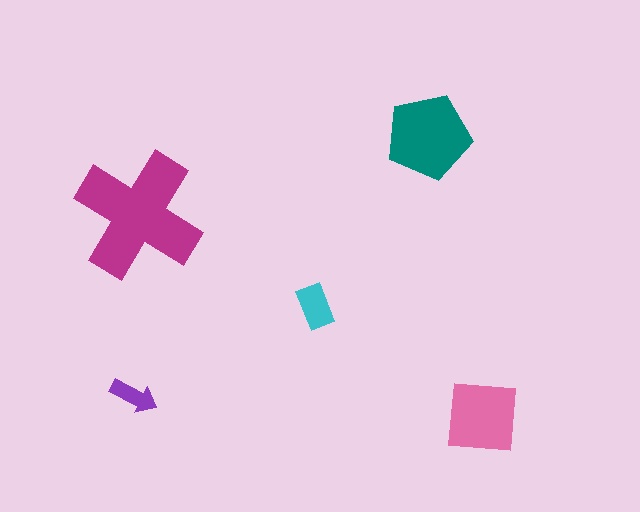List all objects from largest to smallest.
The magenta cross, the teal pentagon, the pink square, the cyan rectangle, the purple arrow.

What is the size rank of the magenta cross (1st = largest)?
1st.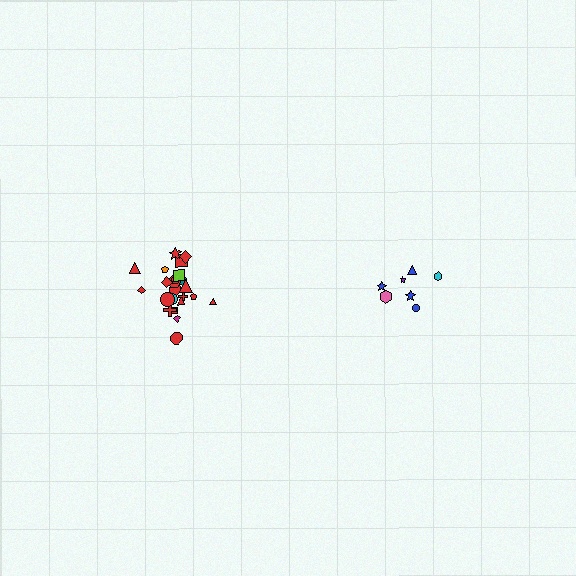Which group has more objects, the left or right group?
The left group.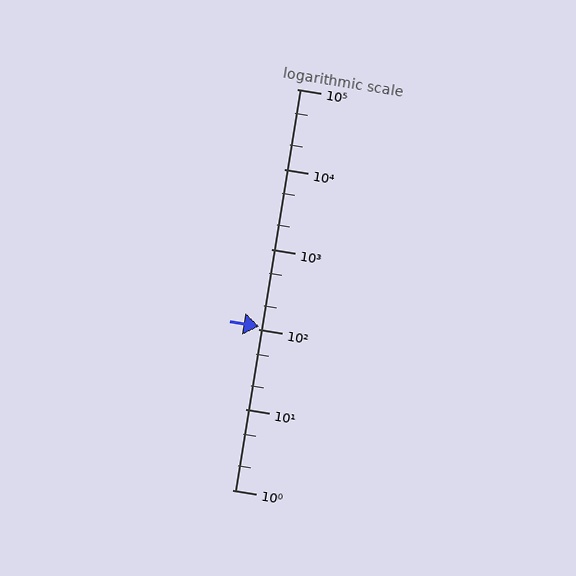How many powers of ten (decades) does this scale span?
The scale spans 5 decades, from 1 to 100000.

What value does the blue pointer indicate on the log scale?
The pointer indicates approximately 110.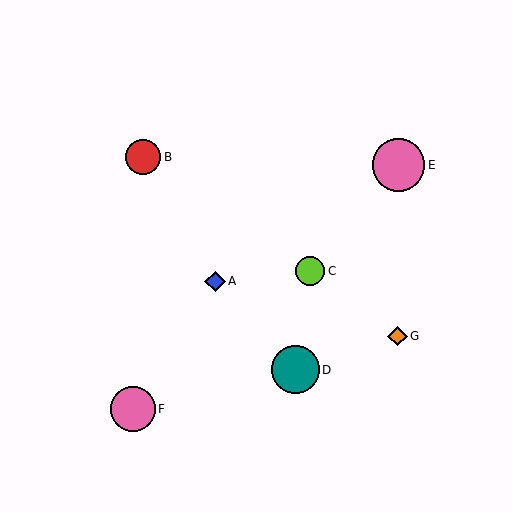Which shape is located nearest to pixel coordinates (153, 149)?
The red circle (labeled B) at (143, 157) is nearest to that location.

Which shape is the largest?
The pink circle (labeled E) is the largest.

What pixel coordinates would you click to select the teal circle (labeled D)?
Click at (295, 370) to select the teal circle D.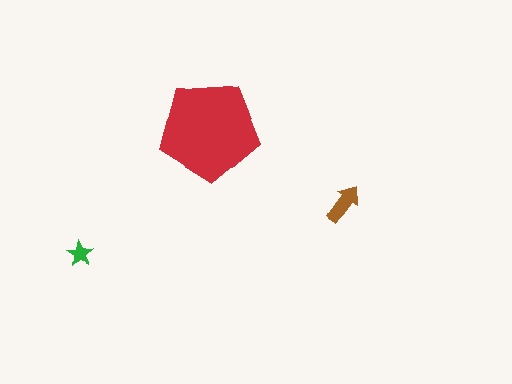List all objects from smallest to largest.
The green star, the brown arrow, the red pentagon.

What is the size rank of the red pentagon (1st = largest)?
1st.